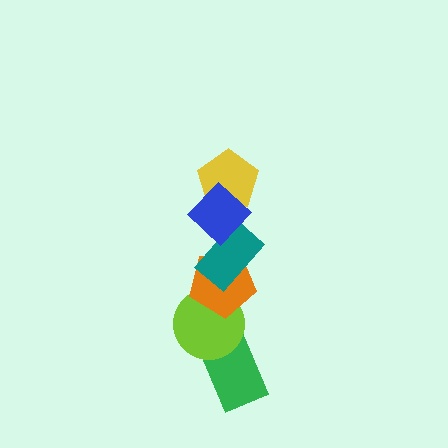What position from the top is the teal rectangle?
The teal rectangle is 3rd from the top.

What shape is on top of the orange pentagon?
The teal rectangle is on top of the orange pentagon.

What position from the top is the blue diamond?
The blue diamond is 1st from the top.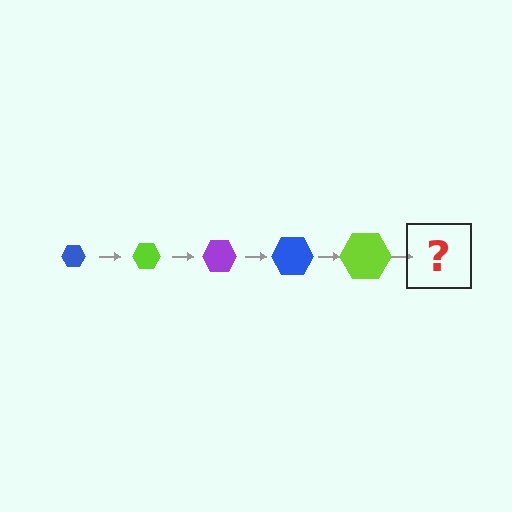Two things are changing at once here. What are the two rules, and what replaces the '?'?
The two rules are that the hexagon grows larger each step and the color cycles through blue, lime, and purple. The '?' should be a purple hexagon, larger than the previous one.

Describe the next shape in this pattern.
It should be a purple hexagon, larger than the previous one.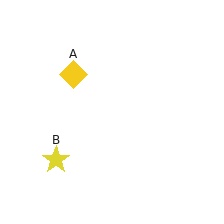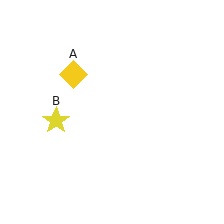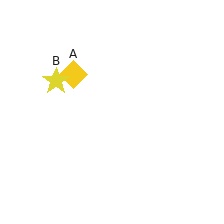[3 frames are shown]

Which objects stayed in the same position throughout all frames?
Yellow diamond (object A) remained stationary.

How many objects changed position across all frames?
1 object changed position: yellow star (object B).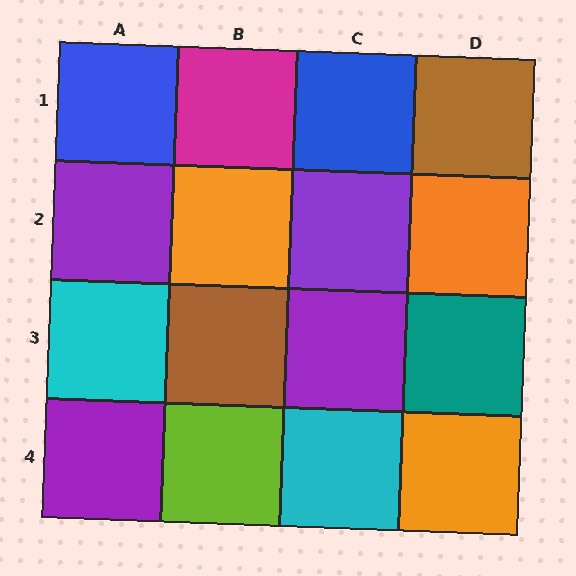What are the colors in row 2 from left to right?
Purple, orange, purple, orange.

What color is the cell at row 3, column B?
Brown.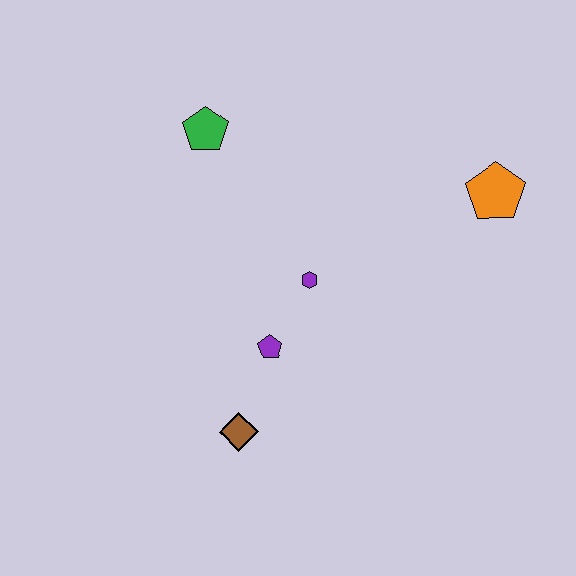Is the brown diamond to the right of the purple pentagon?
No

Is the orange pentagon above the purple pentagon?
Yes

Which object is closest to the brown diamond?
The purple pentagon is closest to the brown diamond.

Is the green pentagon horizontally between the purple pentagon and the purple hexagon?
No